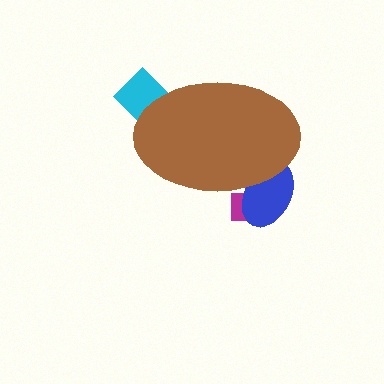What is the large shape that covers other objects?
A brown ellipse.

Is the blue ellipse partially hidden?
Yes, the blue ellipse is partially hidden behind the brown ellipse.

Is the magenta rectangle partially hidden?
Yes, the magenta rectangle is partially hidden behind the brown ellipse.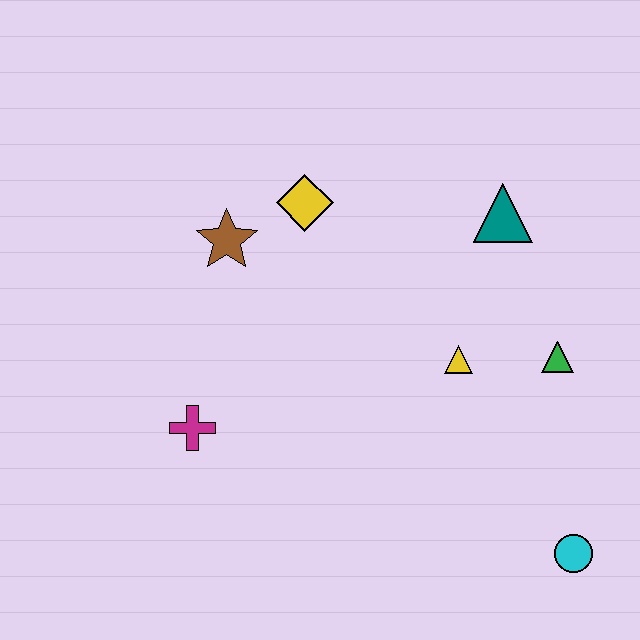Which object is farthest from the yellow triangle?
The magenta cross is farthest from the yellow triangle.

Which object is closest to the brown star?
The yellow diamond is closest to the brown star.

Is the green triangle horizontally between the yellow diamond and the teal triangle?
No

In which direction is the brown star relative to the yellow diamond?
The brown star is to the left of the yellow diamond.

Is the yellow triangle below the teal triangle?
Yes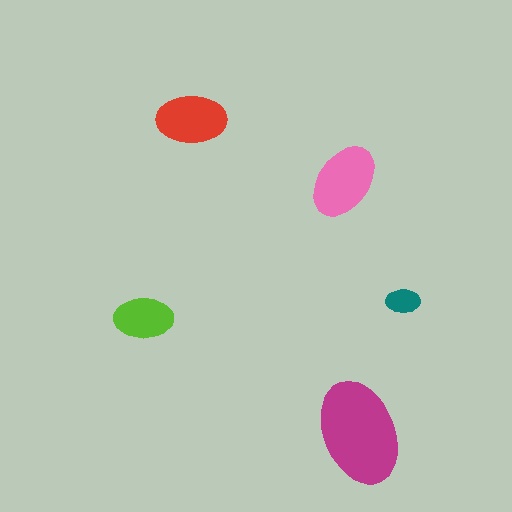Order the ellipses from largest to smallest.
the magenta one, the pink one, the red one, the lime one, the teal one.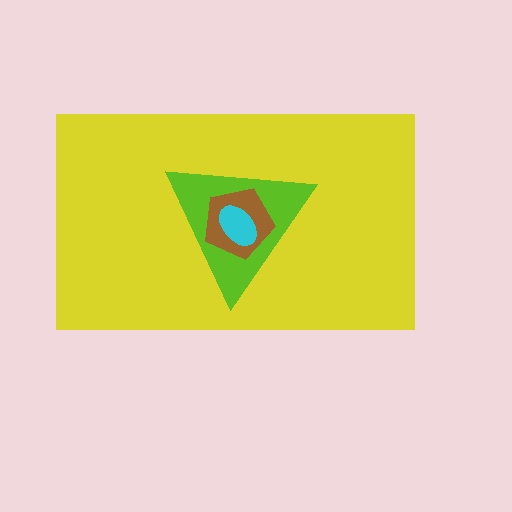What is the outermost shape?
The yellow rectangle.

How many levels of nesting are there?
4.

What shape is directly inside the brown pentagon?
The cyan ellipse.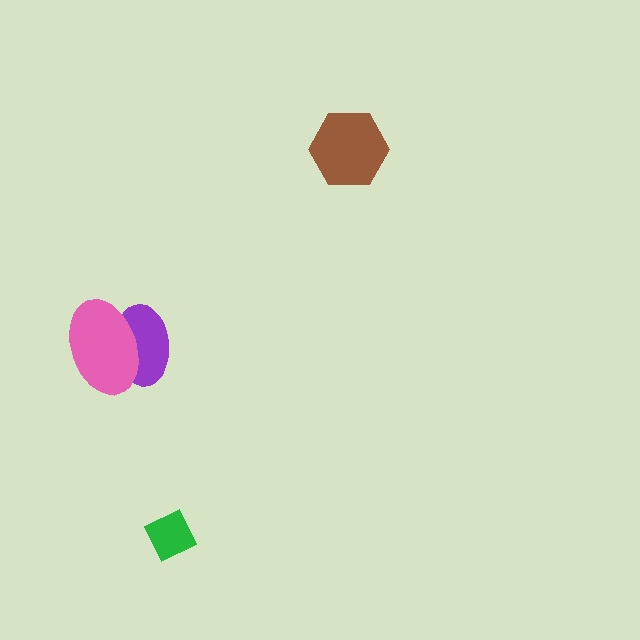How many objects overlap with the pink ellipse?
1 object overlaps with the pink ellipse.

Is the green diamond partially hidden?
No, no other shape covers it.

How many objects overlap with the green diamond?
0 objects overlap with the green diamond.